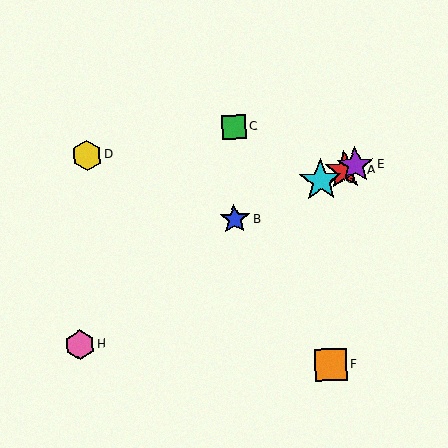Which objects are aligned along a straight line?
Objects A, B, E, G are aligned along a straight line.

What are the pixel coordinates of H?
Object H is at (80, 345).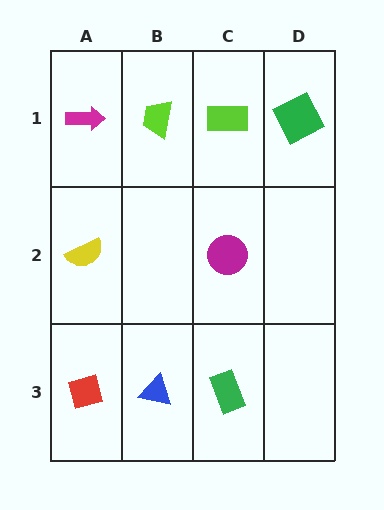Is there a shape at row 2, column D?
No, that cell is empty.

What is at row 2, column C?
A magenta circle.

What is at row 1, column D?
A green square.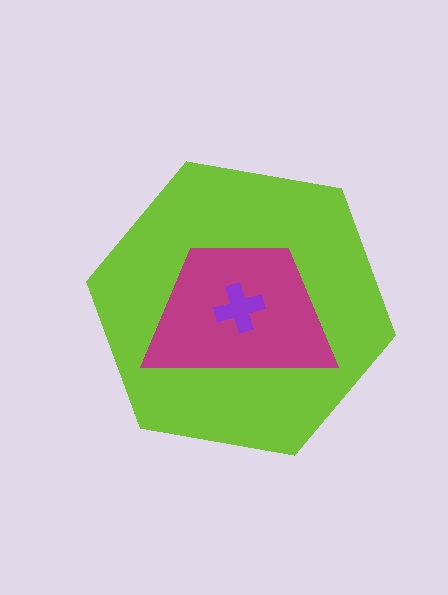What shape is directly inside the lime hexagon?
The magenta trapezoid.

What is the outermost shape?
The lime hexagon.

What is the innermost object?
The purple cross.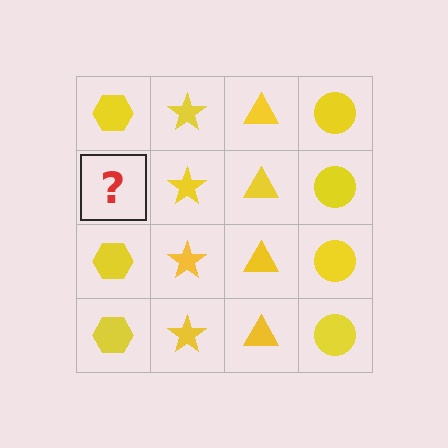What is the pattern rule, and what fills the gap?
The rule is that each column has a consistent shape. The gap should be filled with a yellow hexagon.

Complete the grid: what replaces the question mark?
The question mark should be replaced with a yellow hexagon.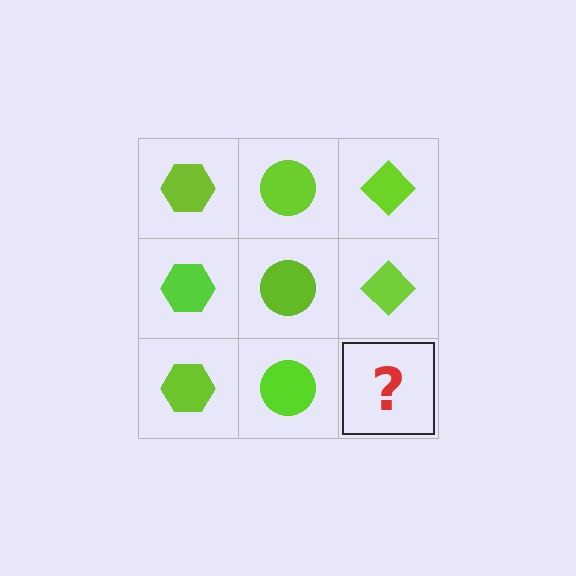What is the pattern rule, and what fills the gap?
The rule is that each column has a consistent shape. The gap should be filled with a lime diamond.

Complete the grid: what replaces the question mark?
The question mark should be replaced with a lime diamond.